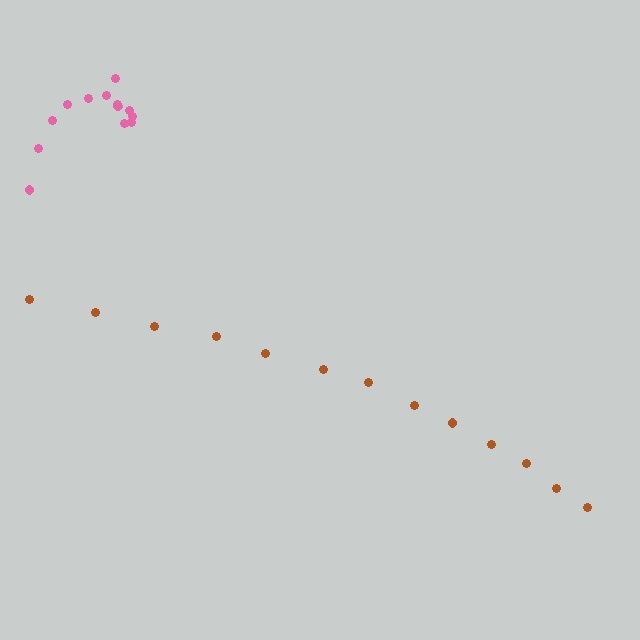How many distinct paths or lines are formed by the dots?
There are 2 distinct paths.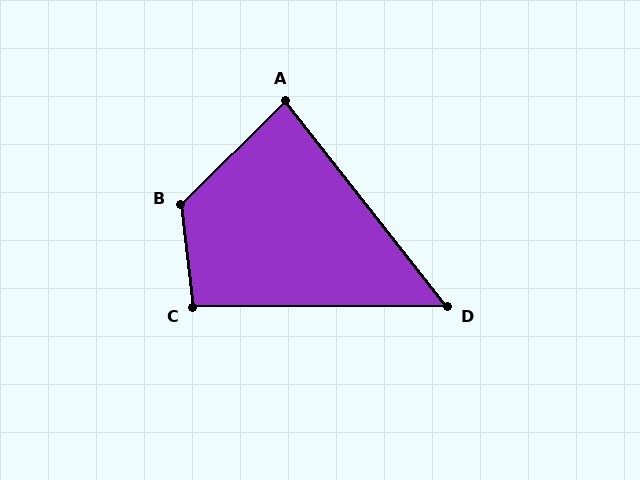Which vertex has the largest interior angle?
B, at approximately 128 degrees.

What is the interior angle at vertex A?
Approximately 83 degrees (acute).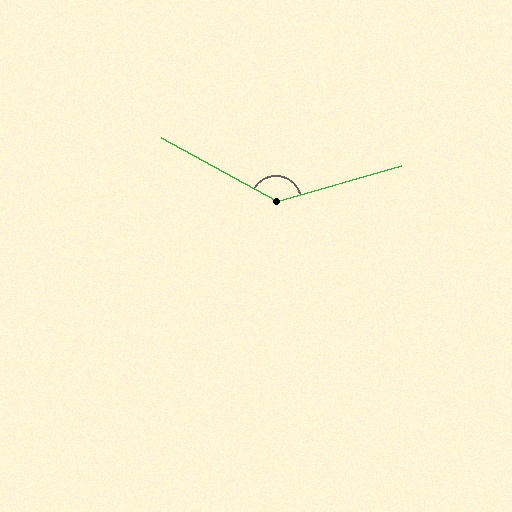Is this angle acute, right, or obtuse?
It is obtuse.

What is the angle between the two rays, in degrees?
Approximately 135 degrees.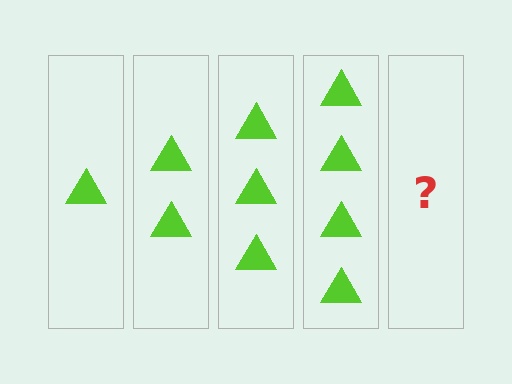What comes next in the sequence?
The next element should be 5 triangles.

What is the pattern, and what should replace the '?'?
The pattern is that each step adds one more triangle. The '?' should be 5 triangles.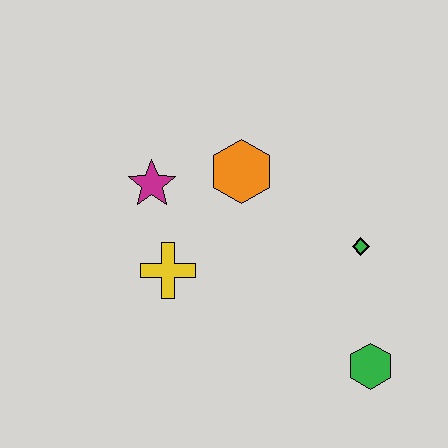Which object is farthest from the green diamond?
The magenta star is farthest from the green diamond.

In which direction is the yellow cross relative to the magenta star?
The yellow cross is below the magenta star.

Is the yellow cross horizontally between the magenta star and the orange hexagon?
Yes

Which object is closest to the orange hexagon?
The magenta star is closest to the orange hexagon.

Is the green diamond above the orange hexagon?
No